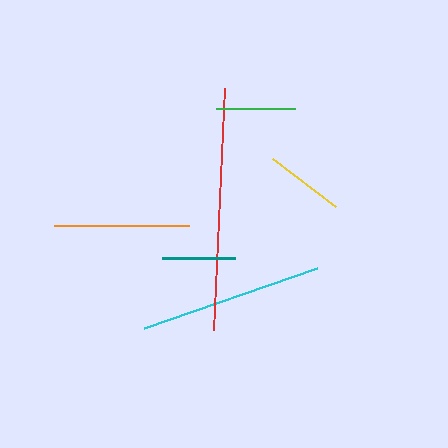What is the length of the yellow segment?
The yellow segment is approximately 79 pixels long.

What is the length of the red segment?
The red segment is approximately 242 pixels long.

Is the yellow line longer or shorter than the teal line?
The yellow line is longer than the teal line.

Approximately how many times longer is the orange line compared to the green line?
The orange line is approximately 1.7 times the length of the green line.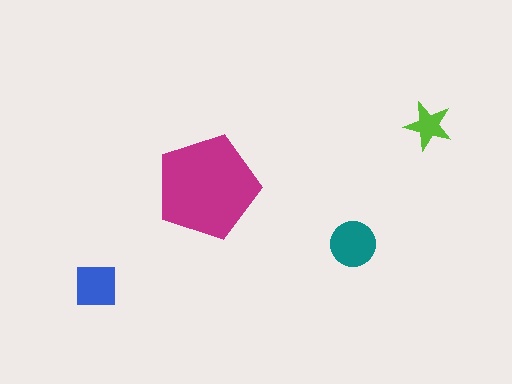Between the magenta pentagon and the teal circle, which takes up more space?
The magenta pentagon.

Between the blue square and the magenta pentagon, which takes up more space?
The magenta pentagon.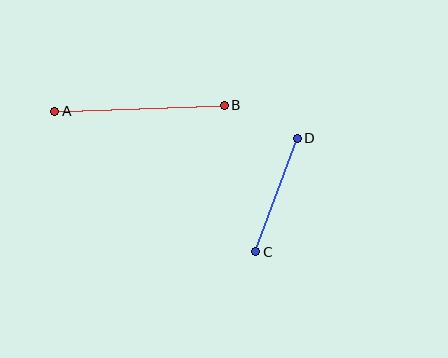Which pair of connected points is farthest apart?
Points A and B are farthest apart.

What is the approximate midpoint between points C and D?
The midpoint is at approximately (276, 195) pixels.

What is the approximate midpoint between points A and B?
The midpoint is at approximately (140, 108) pixels.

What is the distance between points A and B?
The distance is approximately 170 pixels.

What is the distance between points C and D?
The distance is approximately 121 pixels.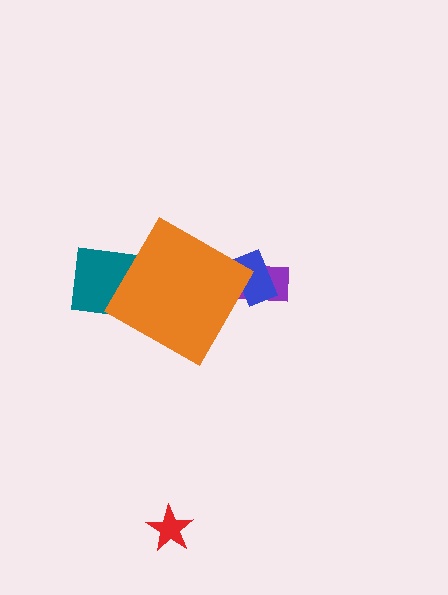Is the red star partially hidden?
No, the red star is fully visible.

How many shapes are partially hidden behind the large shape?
3 shapes are partially hidden.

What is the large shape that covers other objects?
An orange diamond.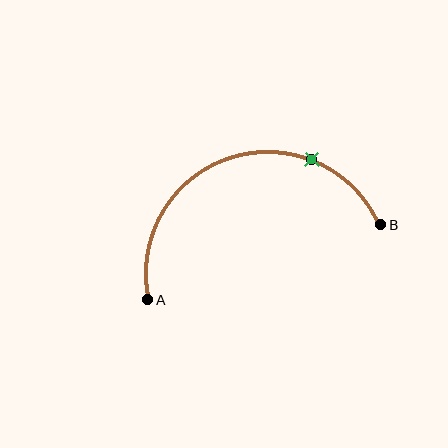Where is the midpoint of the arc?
The arc midpoint is the point on the curve farthest from the straight line joining A and B. It sits above that line.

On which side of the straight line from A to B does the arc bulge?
The arc bulges above the straight line connecting A and B.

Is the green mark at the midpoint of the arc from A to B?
No. The green mark lies on the arc but is closer to endpoint B. The arc midpoint would be at the point on the curve equidistant along the arc from both A and B.